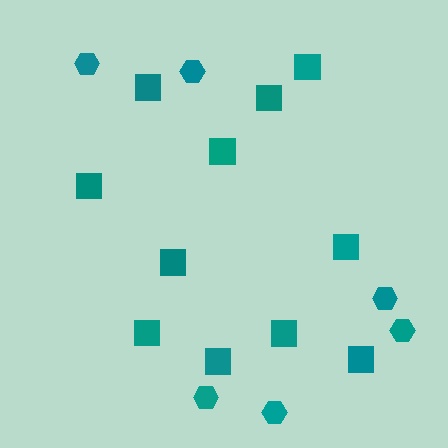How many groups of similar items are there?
There are 2 groups: one group of hexagons (6) and one group of squares (11).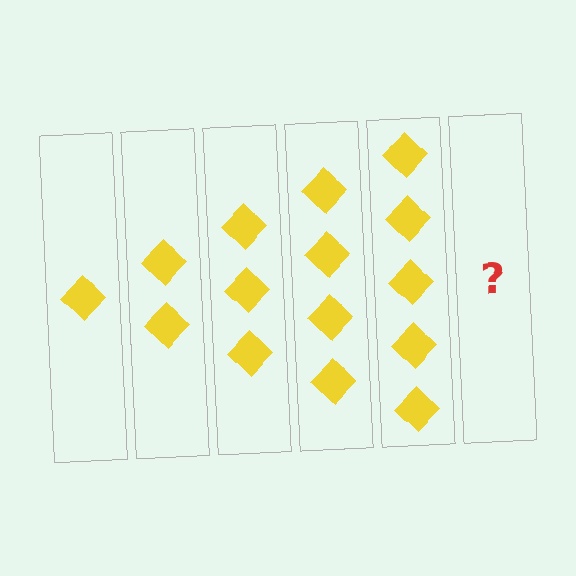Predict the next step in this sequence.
The next step is 6 diamonds.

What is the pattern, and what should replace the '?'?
The pattern is that each step adds one more diamond. The '?' should be 6 diamonds.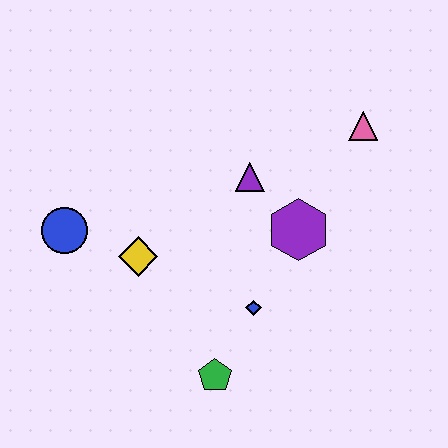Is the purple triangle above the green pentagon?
Yes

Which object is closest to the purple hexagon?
The purple triangle is closest to the purple hexagon.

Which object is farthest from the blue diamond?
The pink triangle is farthest from the blue diamond.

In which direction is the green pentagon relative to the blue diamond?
The green pentagon is below the blue diamond.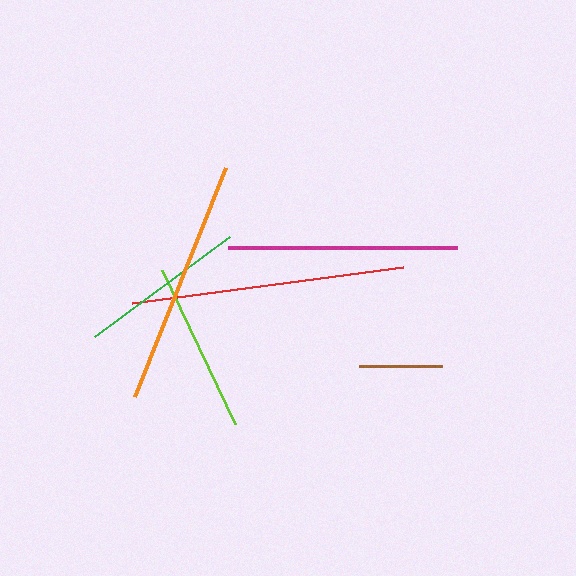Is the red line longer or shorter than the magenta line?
The red line is longer than the magenta line.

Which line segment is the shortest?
The brown line is the shortest at approximately 82 pixels.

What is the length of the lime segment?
The lime segment is approximately 171 pixels long.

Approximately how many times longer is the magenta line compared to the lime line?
The magenta line is approximately 1.3 times the length of the lime line.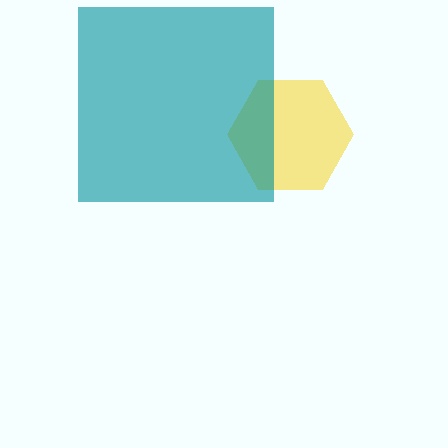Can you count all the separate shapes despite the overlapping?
Yes, there are 2 separate shapes.